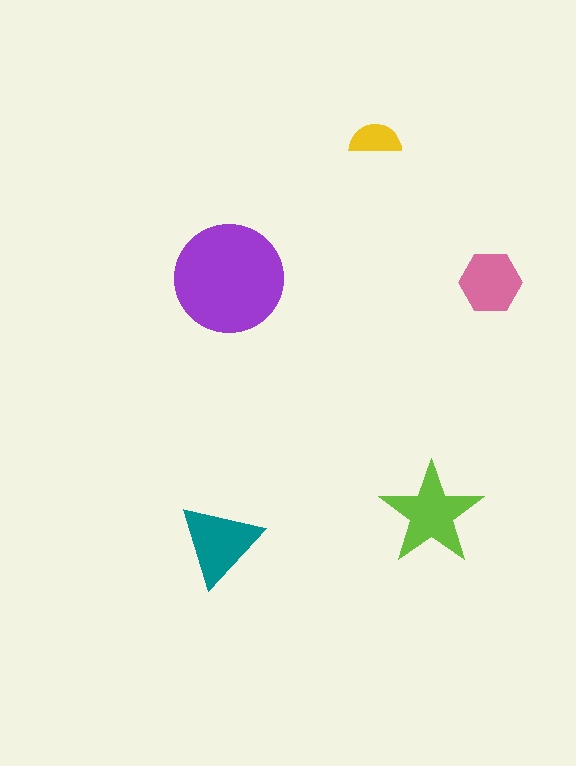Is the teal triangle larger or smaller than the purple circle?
Smaller.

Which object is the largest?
The purple circle.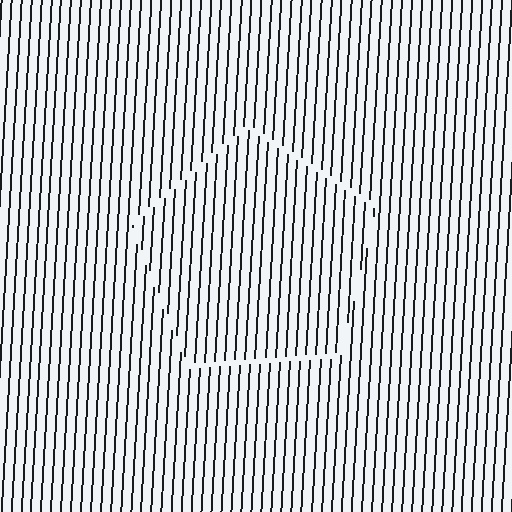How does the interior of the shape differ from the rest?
The interior of the shape contains the same grating, shifted by half a period — the contour is defined by the phase discontinuity where line-ends from the inner and outer gratings abut.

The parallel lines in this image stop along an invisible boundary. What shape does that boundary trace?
An illusory pentagon. The interior of the shape contains the same grating, shifted by half a period — the contour is defined by the phase discontinuity where line-ends from the inner and outer gratings abut.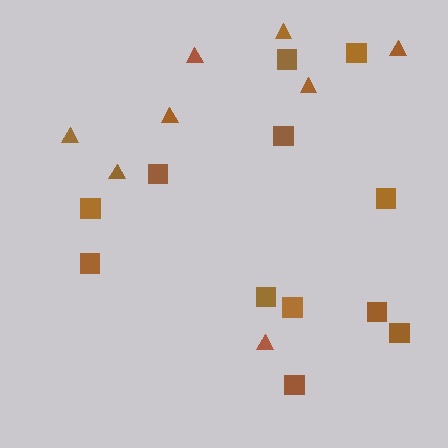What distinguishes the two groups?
There are 2 groups: one group of triangles (8) and one group of squares (12).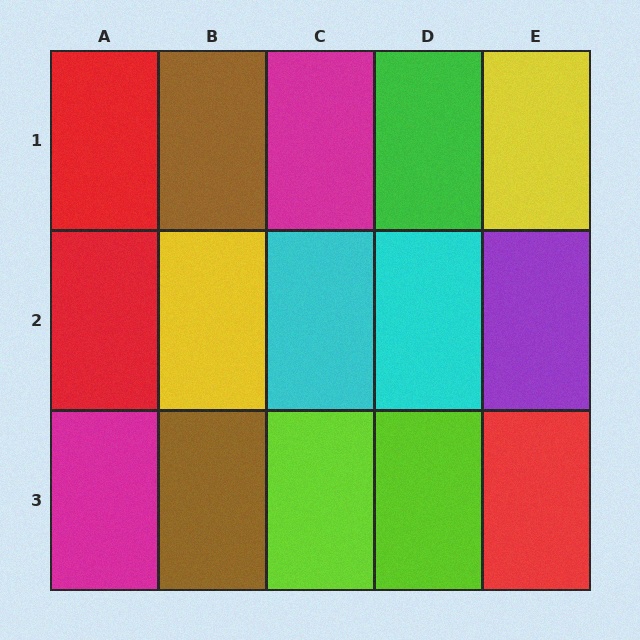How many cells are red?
3 cells are red.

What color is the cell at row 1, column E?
Yellow.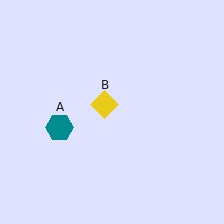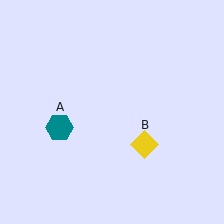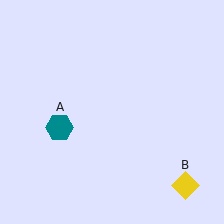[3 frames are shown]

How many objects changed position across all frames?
1 object changed position: yellow diamond (object B).